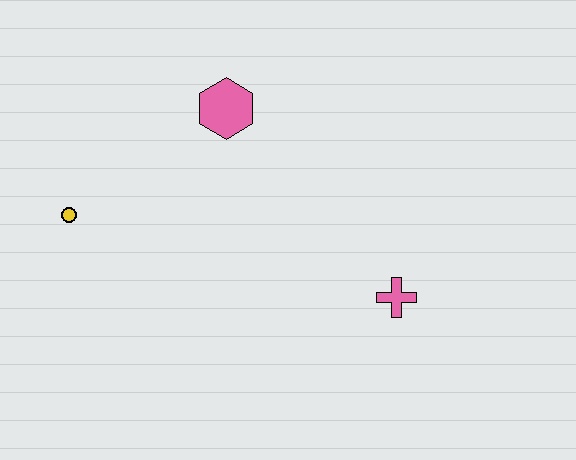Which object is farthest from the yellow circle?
The pink cross is farthest from the yellow circle.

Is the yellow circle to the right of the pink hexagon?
No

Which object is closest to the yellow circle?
The pink hexagon is closest to the yellow circle.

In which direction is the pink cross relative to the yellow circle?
The pink cross is to the right of the yellow circle.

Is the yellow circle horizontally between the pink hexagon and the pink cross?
No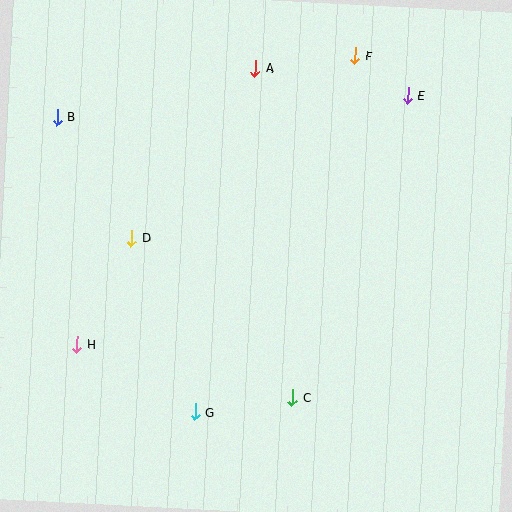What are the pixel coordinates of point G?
Point G is at (195, 412).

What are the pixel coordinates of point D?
Point D is at (132, 238).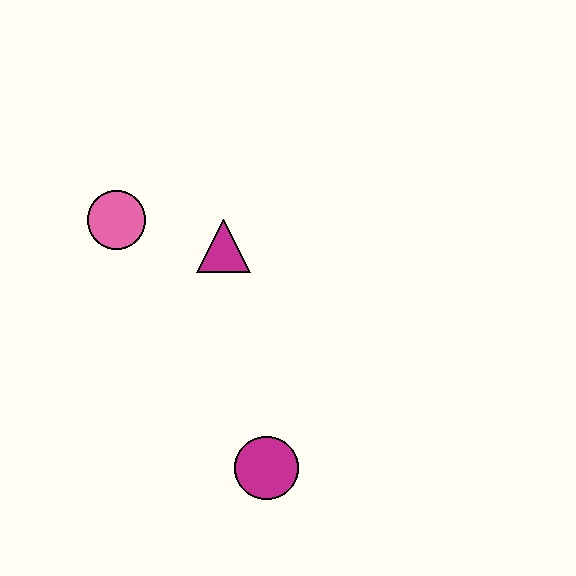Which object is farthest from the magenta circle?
The pink circle is farthest from the magenta circle.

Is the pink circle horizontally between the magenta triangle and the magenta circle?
No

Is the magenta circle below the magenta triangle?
Yes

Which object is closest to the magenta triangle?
The pink circle is closest to the magenta triangle.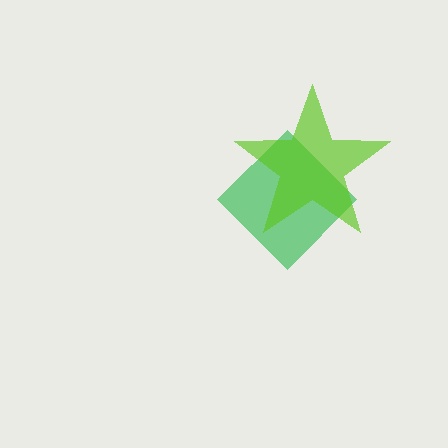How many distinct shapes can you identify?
There are 2 distinct shapes: a green diamond, a lime star.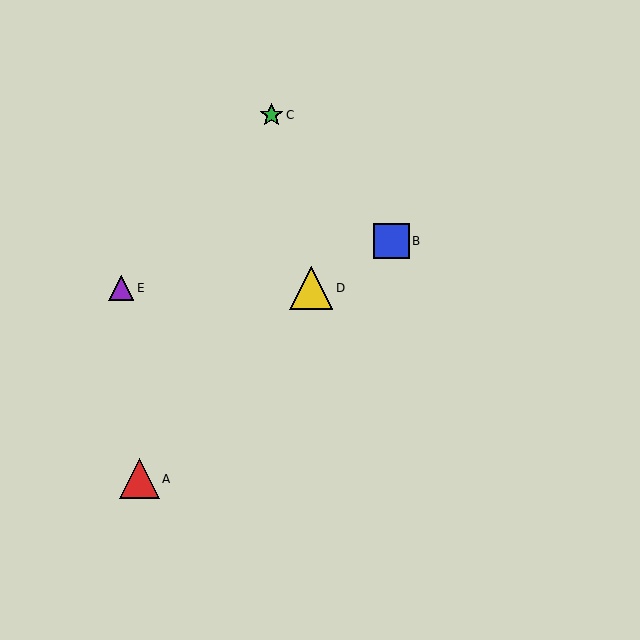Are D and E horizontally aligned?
Yes, both are at y≈288.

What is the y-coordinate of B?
Object B is at y≈241.